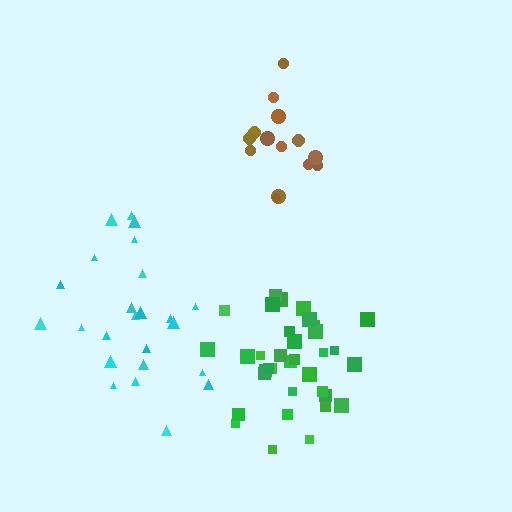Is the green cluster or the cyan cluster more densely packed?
Green.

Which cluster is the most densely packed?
Green.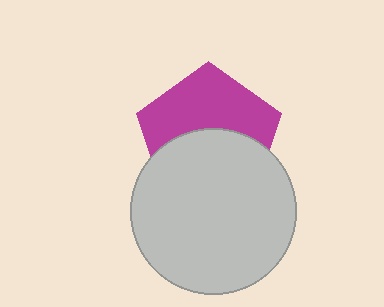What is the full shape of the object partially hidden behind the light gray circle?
The partially hidden object is a magenta pentagon.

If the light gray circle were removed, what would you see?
You would see the complete magenta pentagon.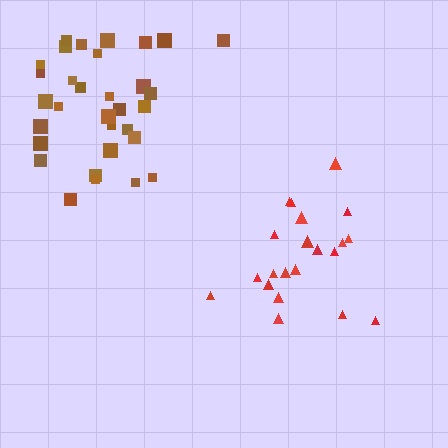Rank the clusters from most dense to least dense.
brown, red.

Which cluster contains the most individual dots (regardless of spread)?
Brown (33).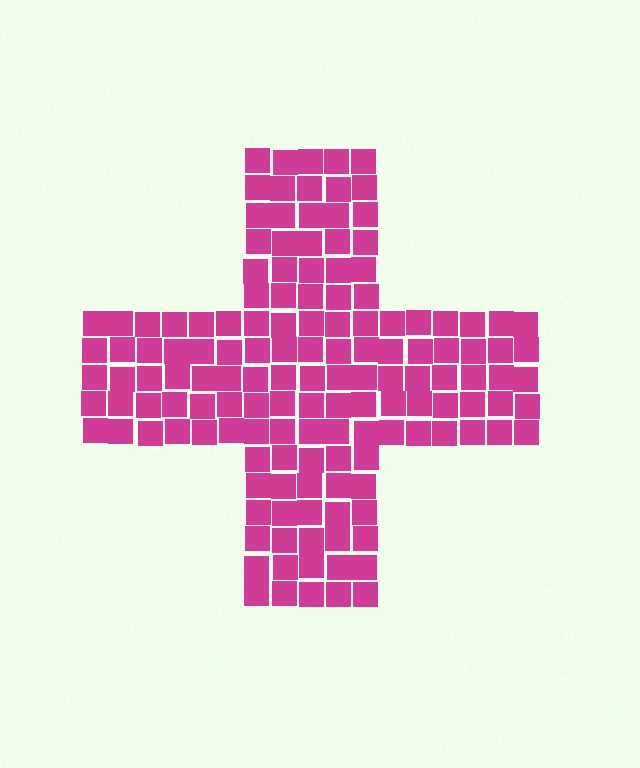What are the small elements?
The small elements are squares.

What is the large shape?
The large shape is a cross.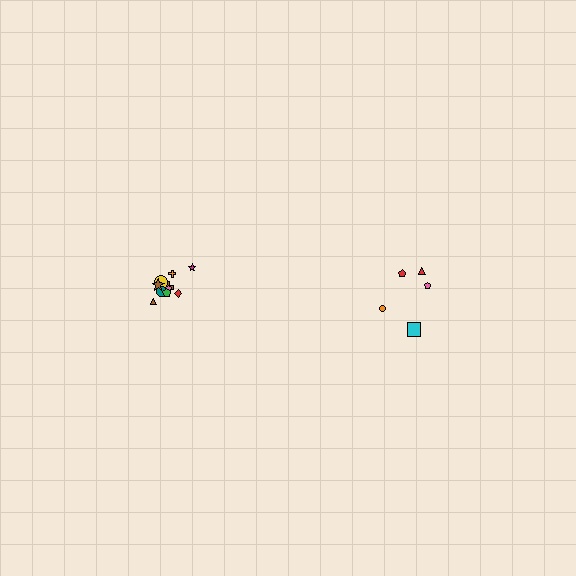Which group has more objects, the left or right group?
The left group.